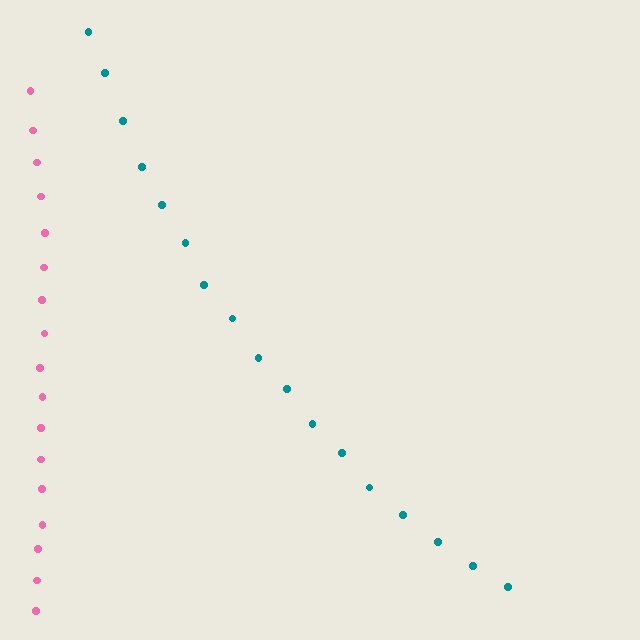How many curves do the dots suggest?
There are 2 distinct paths.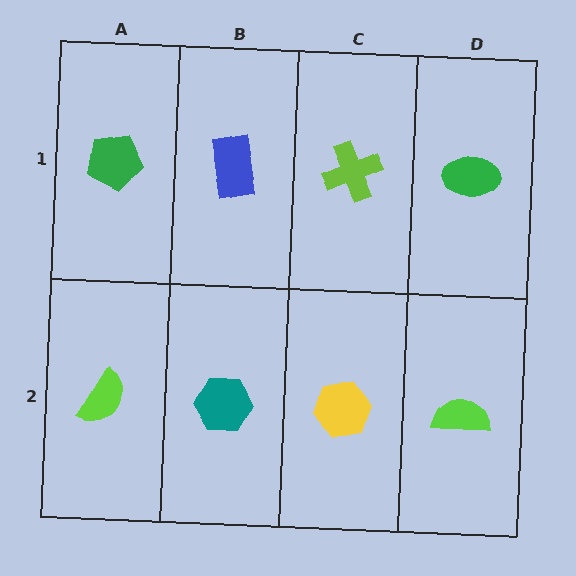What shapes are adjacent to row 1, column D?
A lime semicircle (row 2, column D), a lime cross (row 1, column C).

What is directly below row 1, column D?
A lime semicircle.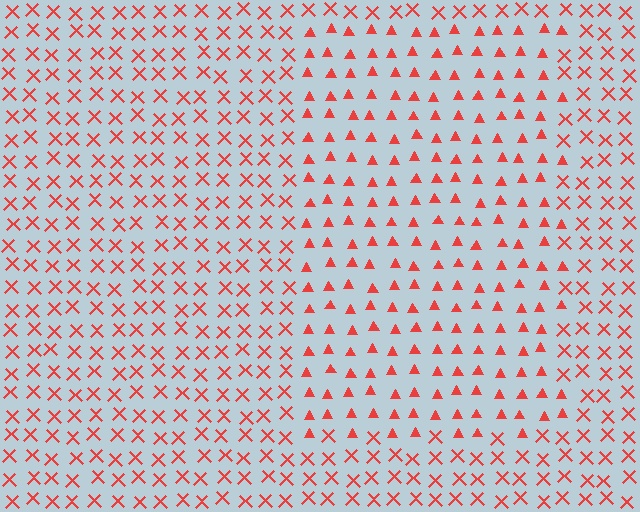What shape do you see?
I see a rectangle.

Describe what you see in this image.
The image is filled with small red elements arranged in a uniform grid. A rectangle-shaped region contains triangles, while the surrounding area contains X marks. The boundary is defined purely by the change in element shape.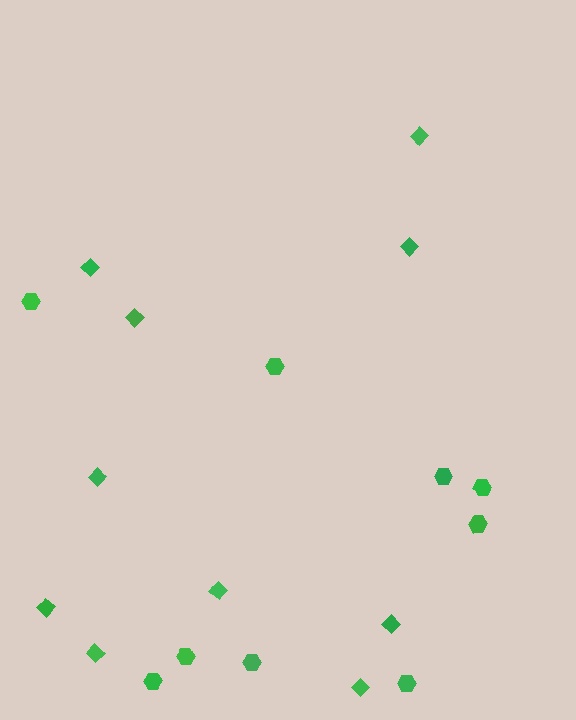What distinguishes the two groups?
There are 2 groups: one group of hexagons (9) and one group of diamonds (10).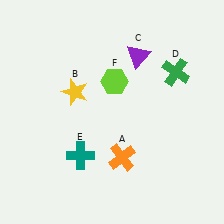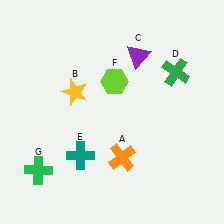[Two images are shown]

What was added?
A green cross (G) was added in Image 2.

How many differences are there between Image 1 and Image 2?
There is 1 difference between the two images.